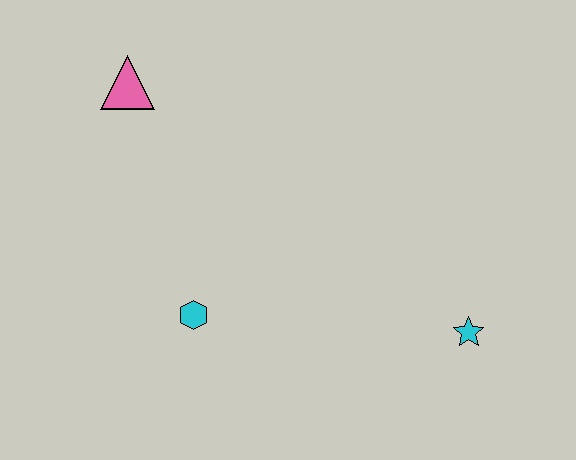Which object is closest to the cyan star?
The cyan hexagon is closest to the cyan star.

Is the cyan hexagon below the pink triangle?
Yes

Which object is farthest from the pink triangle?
The cyan star is farthest from the pink triangle.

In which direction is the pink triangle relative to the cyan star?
The pink triangle is to the left of the cyan star.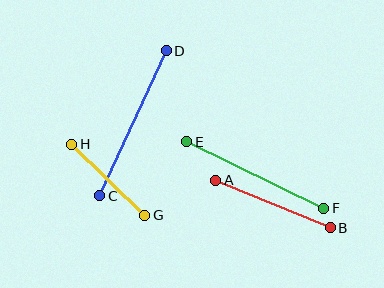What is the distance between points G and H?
The distance is approximately 102 pixels.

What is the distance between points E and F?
The distance is approximately 152 pixels.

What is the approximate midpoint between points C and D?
The midpoint is at approximately (133, 123) pixels.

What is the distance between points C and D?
The distance is approximately 159 pixels.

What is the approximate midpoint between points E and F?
The midpoint is at approximately (255, 175) pixels.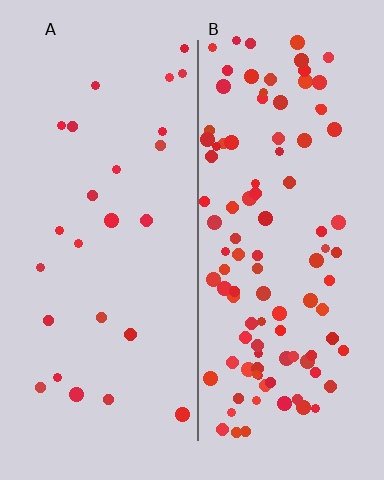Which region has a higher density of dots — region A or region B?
B (the right).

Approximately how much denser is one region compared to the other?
Approximately 4.1× — region B over region A.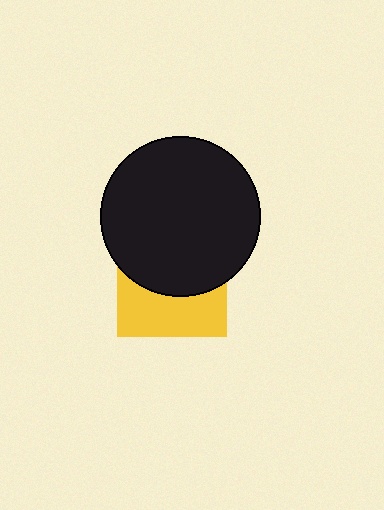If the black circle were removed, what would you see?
You would see the complete yellow square.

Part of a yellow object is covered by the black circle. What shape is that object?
It is a square.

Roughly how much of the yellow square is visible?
A small part of it is visible (roughly 44%).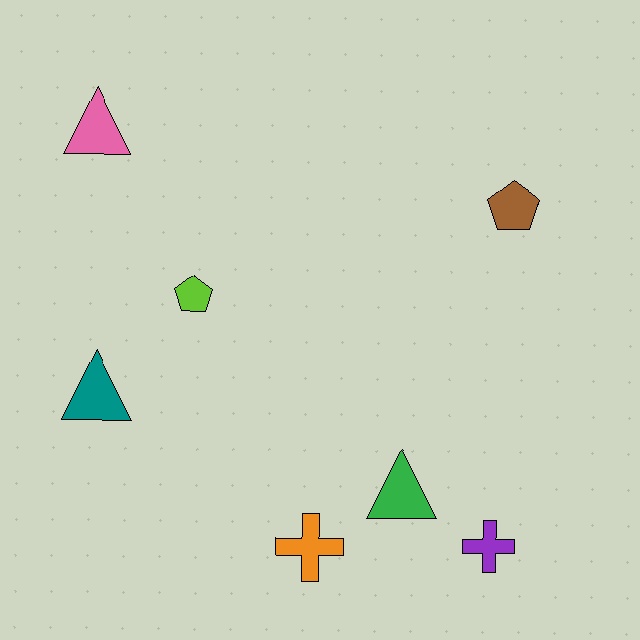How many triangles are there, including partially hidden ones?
There are 3 triangles.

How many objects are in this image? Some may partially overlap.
There are 7 objects.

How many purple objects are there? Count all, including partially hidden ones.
There is 1 purple object.